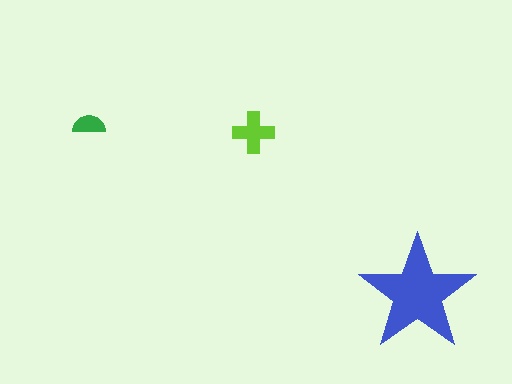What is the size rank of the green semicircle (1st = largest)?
3rd.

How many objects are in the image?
There are 3 objects in the image.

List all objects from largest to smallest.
The blue star, the lime cross, the green semicircle.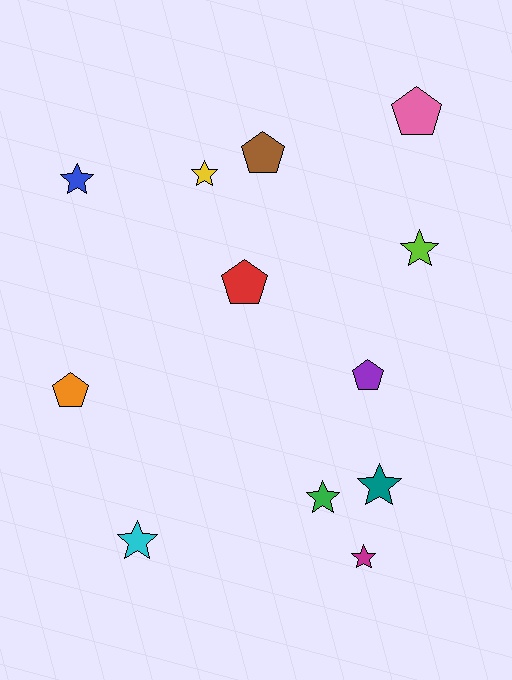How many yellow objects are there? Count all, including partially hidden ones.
There is 1 yellow object.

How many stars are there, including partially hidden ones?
There are 7 stars.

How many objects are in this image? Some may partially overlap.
There are 12 objects.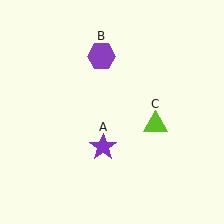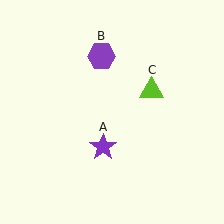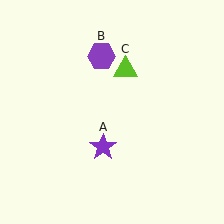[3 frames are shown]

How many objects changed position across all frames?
1 object changed position: lime triangle (object C).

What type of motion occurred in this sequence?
The lime triangle (object C) rotated counterclockwise around the center of the scene.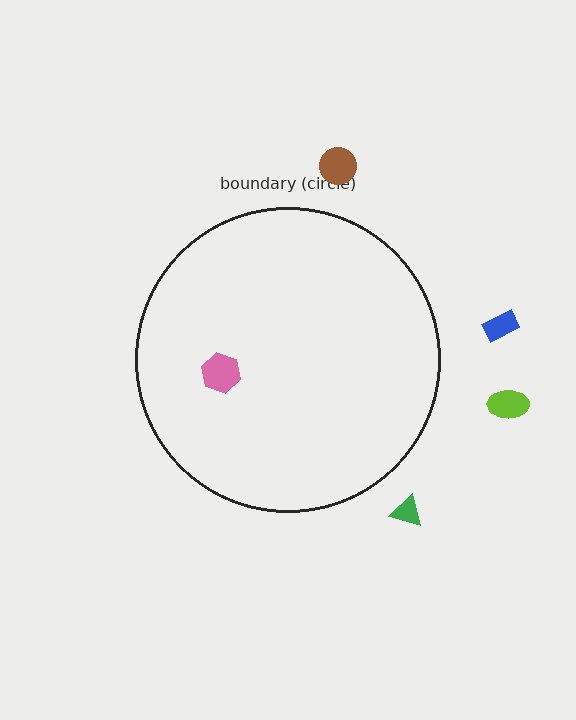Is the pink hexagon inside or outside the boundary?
Inside.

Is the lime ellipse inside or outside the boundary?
Outside.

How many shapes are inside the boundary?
1 inside, 4 outside.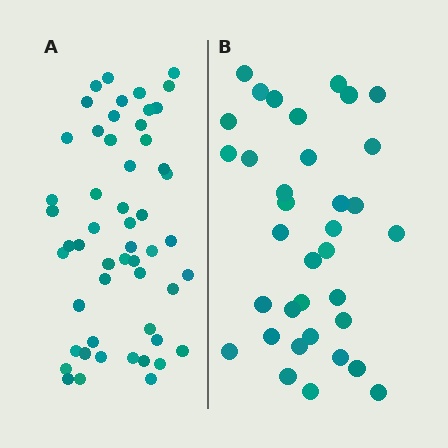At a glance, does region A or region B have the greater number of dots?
Region A (the left region) has more dots.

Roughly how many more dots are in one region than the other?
Region A has approximately 20 more dots than region B.